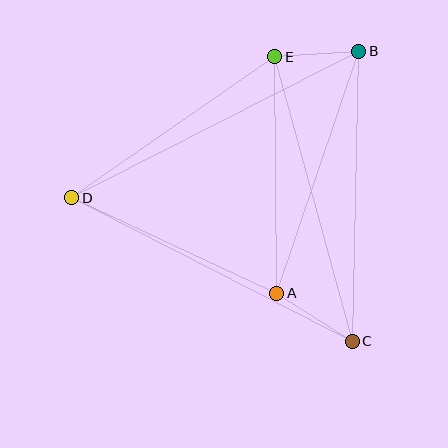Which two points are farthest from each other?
Points B and D are farthest from each other.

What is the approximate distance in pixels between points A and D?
The distance between A and D is approximately 226 pixels.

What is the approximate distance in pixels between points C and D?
The distance between C and D is approximately 315 pixels.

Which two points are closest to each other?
Points B and E are closest to each other.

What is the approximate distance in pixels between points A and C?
The distance between A and C is approximately 90 pixels.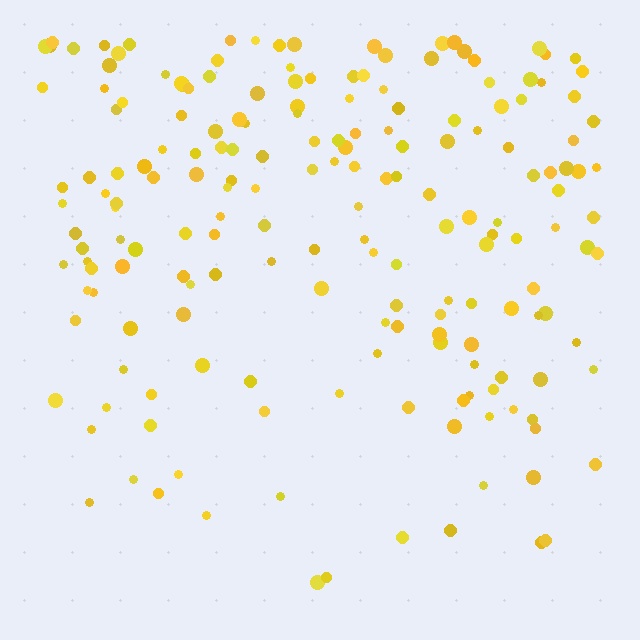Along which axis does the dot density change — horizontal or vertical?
Vertical.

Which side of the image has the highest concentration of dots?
The top.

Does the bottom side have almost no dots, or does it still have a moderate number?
Still a moderate number, just noticeably fewer than the top.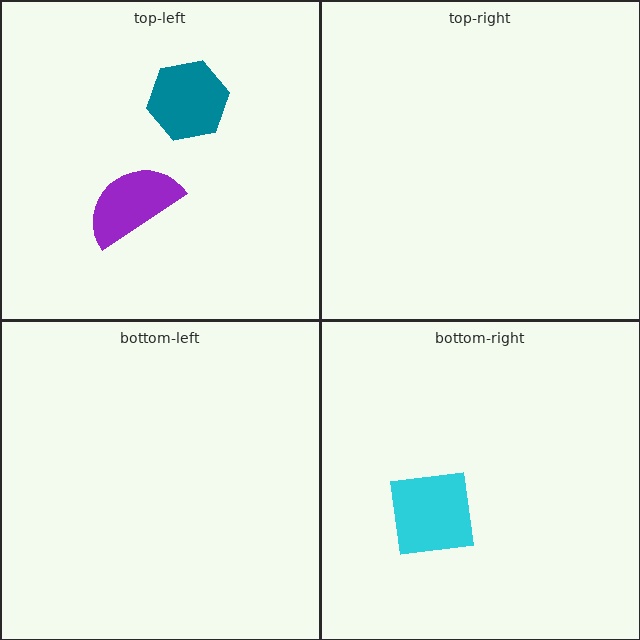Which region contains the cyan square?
The bottom-right region.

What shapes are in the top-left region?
The teal hexagon, the purple semicircle.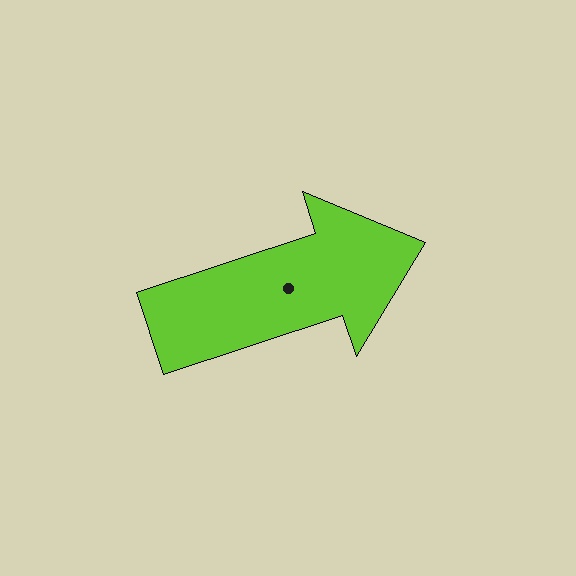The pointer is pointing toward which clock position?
Roughly 2 o'clock.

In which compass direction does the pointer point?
East.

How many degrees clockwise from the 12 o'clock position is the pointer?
Approximately 72 degrees.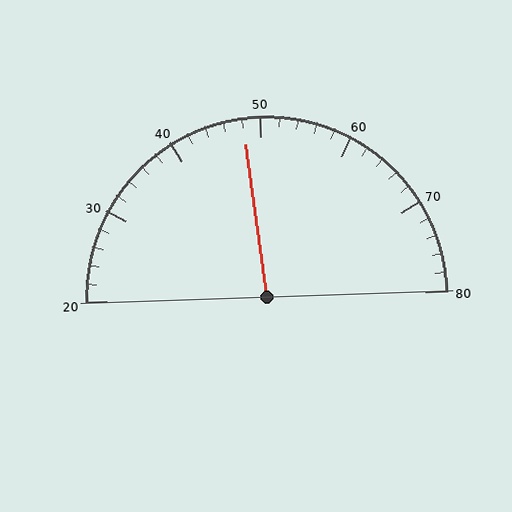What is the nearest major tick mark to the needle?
The nearest major tick mark is 50.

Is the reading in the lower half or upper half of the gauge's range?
The reading is in the lower half of the range (20 to 80).